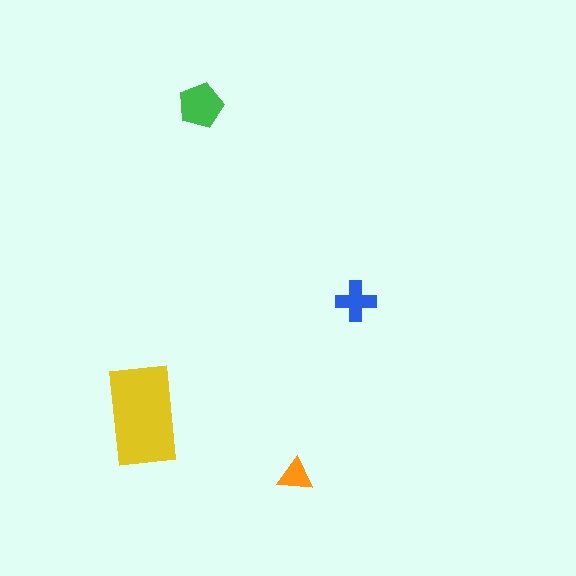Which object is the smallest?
The orange triangle.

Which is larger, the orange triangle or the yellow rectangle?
The yellow rectangle.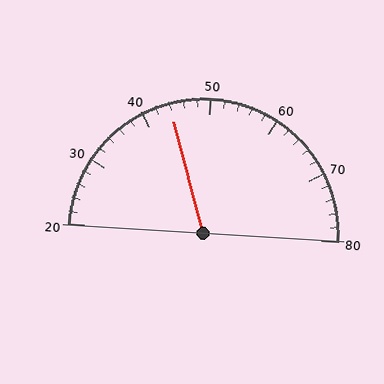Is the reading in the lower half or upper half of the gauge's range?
The reading is in the lower half of the range (20 to 80).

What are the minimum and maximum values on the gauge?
The gauge ranges from 20 to 80.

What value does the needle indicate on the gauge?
The needle indicates approximately 44.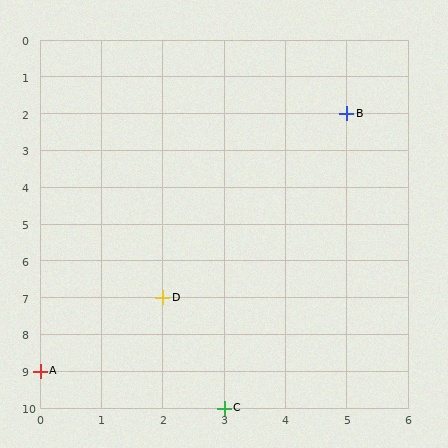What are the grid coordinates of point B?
Point B is at grid coordinates (5, 2).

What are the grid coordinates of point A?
Point A is at grid coordinates (0, 9).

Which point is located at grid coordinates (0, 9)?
Point A is at (0, 9).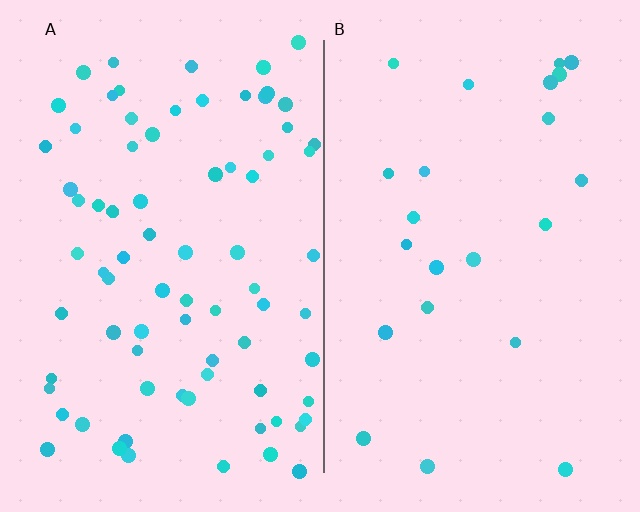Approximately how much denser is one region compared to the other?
Approximately 3.5× — region A over region B.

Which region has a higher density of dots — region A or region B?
A (the left).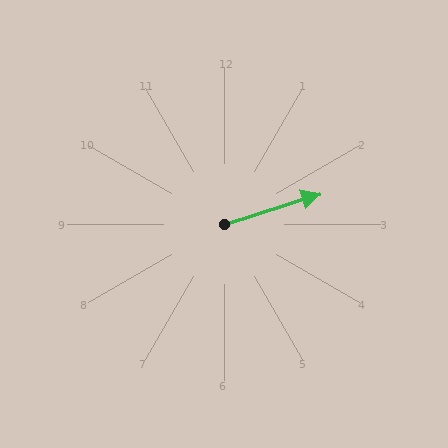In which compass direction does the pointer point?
East.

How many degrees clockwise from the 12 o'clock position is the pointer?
Approximately 72 degrees.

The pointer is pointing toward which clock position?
Roughly 2 o'clock.